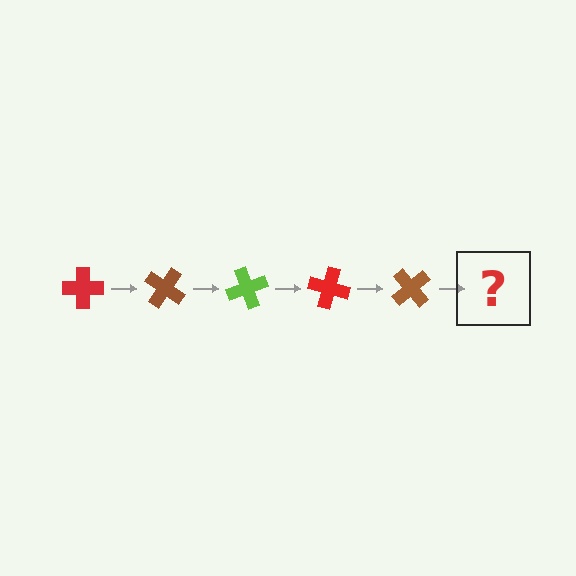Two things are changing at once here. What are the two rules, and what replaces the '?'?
The two rules are that it rotates 35 degrees each step and the color cycles through red, brown, and lime. The '?' should be a lime cross, rotated 175 degrees from the start.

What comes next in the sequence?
The next element should be a lime cross, rotated 175 degrees from the start.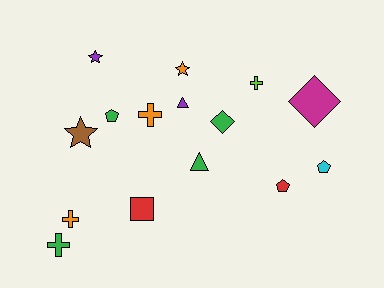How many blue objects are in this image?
There are no blue objects.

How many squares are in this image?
There is 1 square.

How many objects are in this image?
There are 15 objects.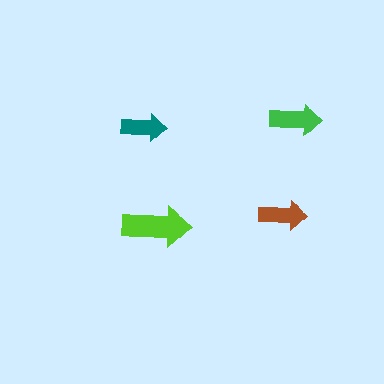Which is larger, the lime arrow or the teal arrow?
The lime one.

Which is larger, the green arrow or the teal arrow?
The green one.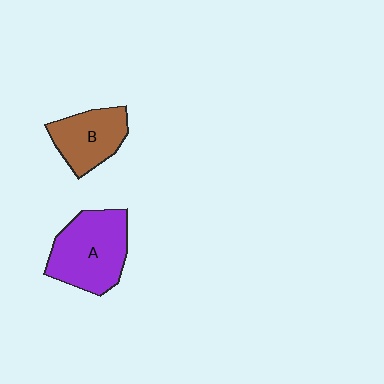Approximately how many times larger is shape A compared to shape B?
Approximately 1.4 times.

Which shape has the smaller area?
Shape B (brown).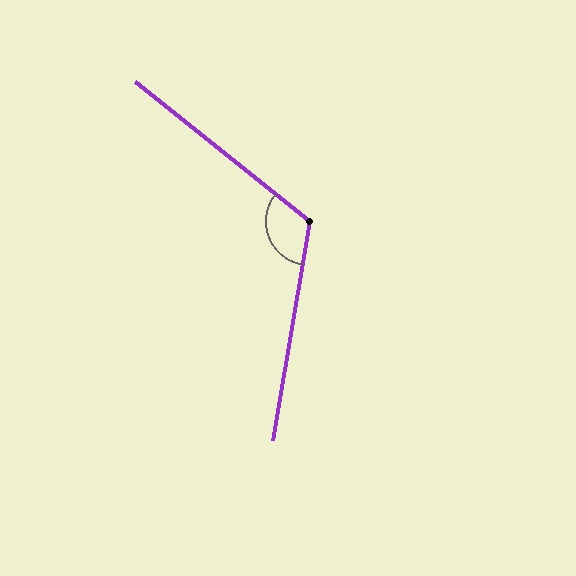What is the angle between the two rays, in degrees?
Approximately 119 degrees.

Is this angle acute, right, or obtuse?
It is obtuse.